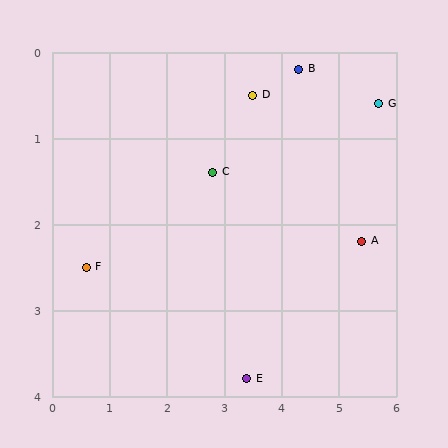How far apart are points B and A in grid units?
Points B and A are about 2.3 grid units apart.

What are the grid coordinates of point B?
Point B is at approximately (4.3, 0.2).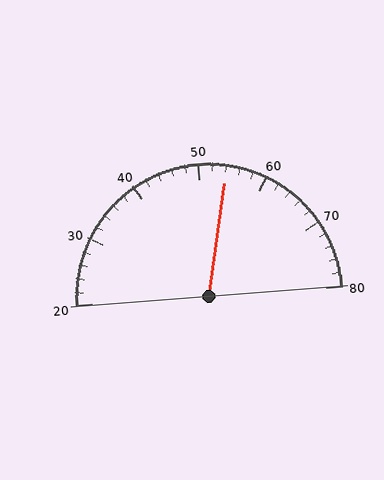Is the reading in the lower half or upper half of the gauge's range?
The reading is in the upper half of the range (20 to 80).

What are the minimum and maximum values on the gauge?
The gauge ranges from 20 to 80.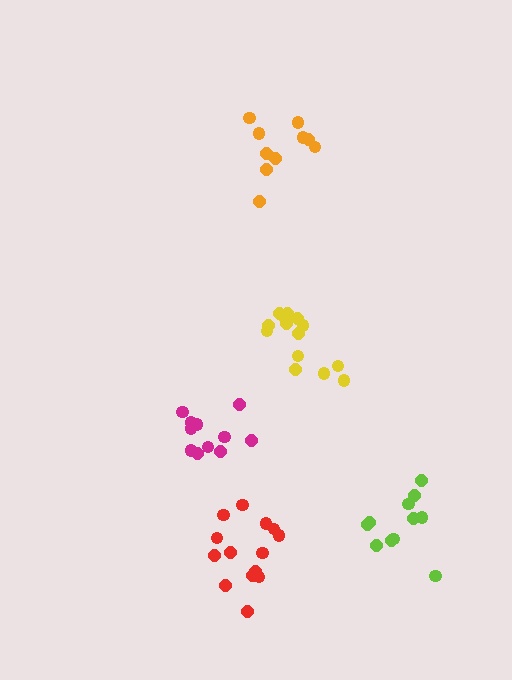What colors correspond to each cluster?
The clusters are colored: yellow, orange, magenta, red, lime.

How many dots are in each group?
Group 1: 14 dots, Group 2: 10 dots, Group 3: 11 dots, Group 4: 14 dots, Group 5: 11 dots (60 total).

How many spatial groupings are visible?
There are 5 spatial groupings.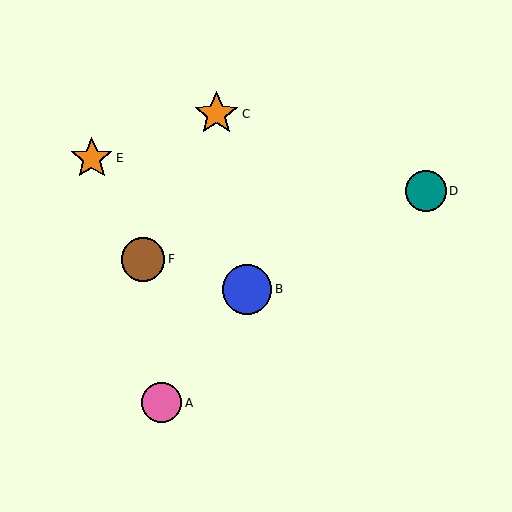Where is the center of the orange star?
The center of the orange star is at (216, 114).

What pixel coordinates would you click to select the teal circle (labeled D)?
Click at (426, 191) to select the teal circle D.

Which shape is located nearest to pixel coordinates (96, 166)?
The orange star (labeled E) at (92, 158) is nearest to that location.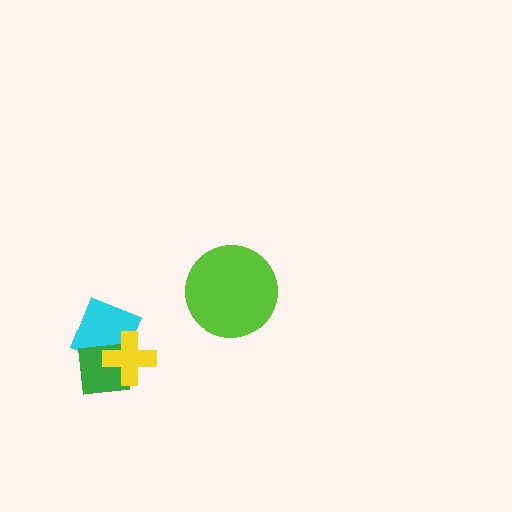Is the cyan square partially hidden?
Yes, it is partially covered by another shape.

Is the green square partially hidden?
Yes, it is partially covered by another shape.